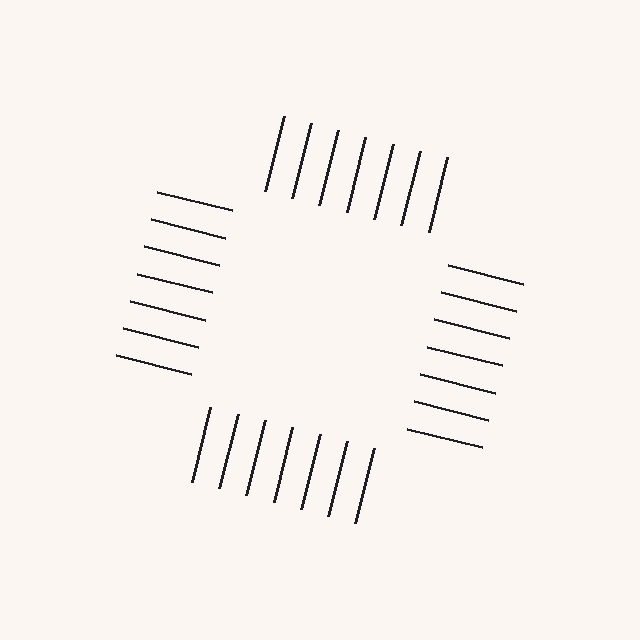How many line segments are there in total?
28 — 7 along each of the 4 edges.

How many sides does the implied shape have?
4 sides — the line-ends trace a square.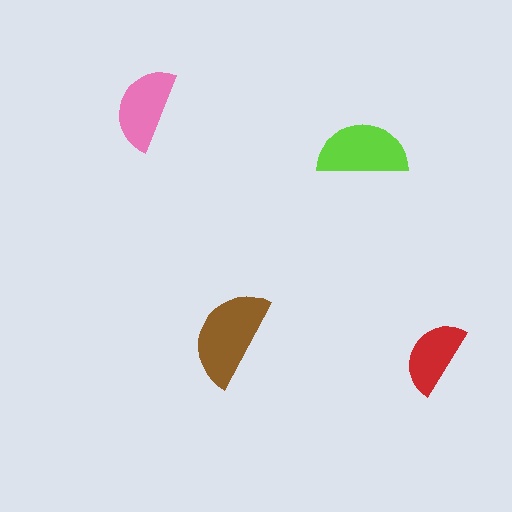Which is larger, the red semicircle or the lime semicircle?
The lime one.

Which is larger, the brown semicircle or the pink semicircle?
The brown one.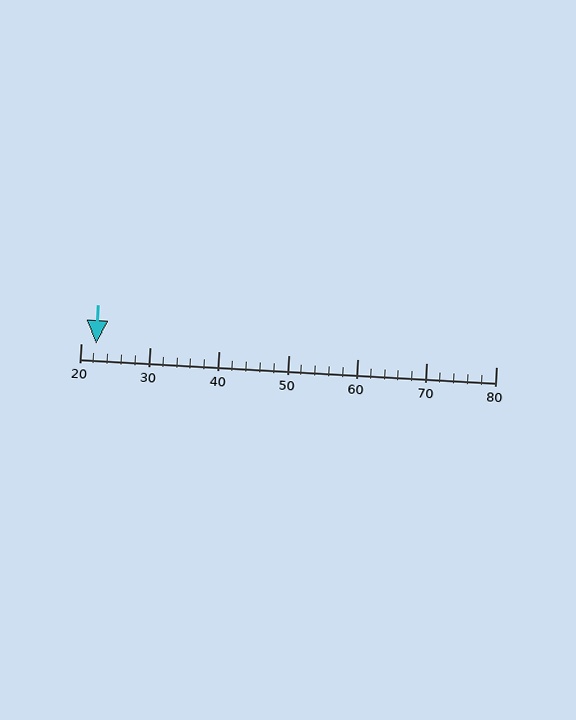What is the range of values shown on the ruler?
The ruler shows values from 20 to 80.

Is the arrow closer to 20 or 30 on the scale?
The arrow is closer to 20.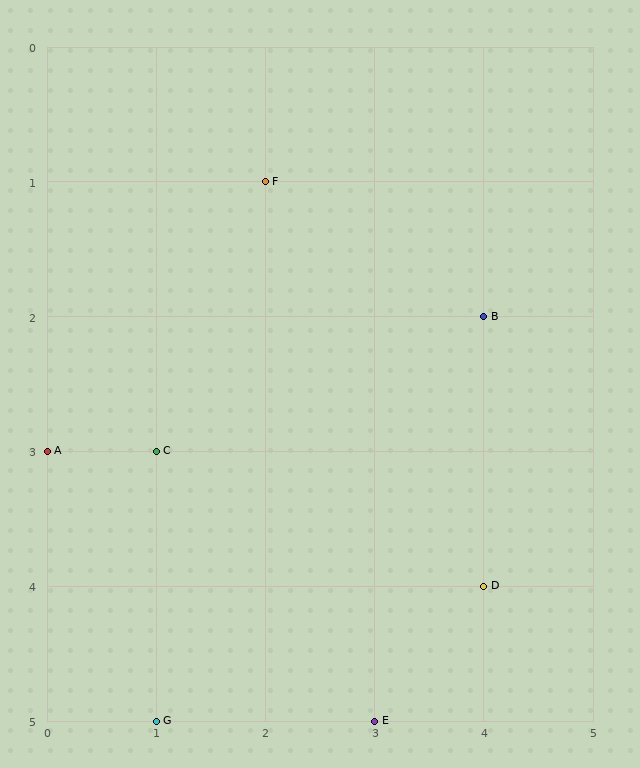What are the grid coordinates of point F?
Point F is at grid coordinates (2, 1).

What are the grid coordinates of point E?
Point E is at grid coordinates (3, 5).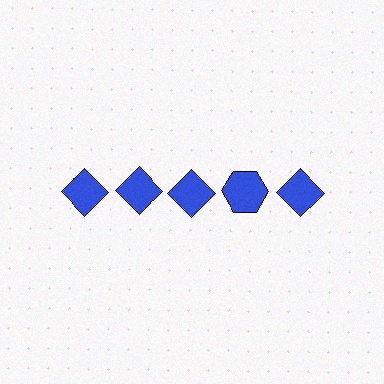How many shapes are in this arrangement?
There are 5 shapes arranged in a grid pattern.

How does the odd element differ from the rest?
It has a different shape: hexagon instead of diamond.